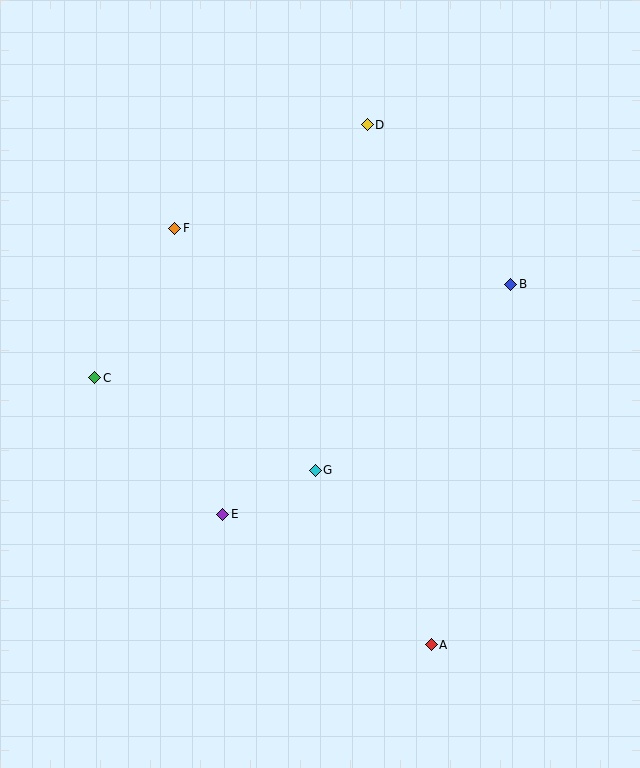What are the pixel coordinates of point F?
Point F is at (175, 228).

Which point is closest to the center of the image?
Point G at (315, 470) is closest to the center.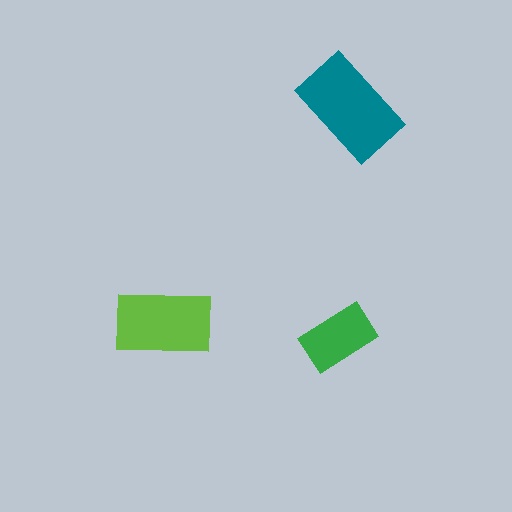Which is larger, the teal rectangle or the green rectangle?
The teal one.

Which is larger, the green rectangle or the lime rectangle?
The lime one.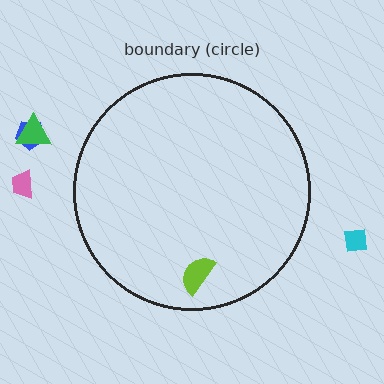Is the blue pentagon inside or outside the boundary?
Outside.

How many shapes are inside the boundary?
1 inside, 4 outside.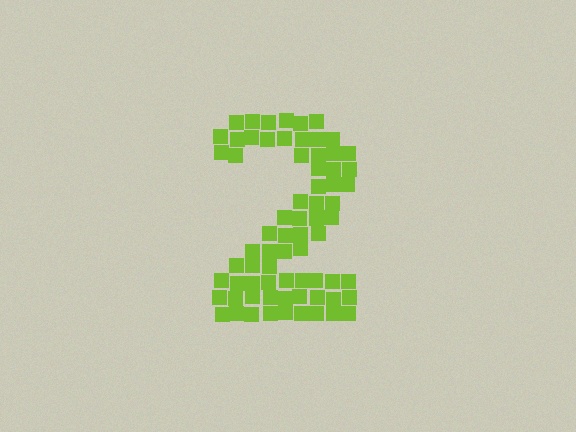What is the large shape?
The large shape is the digit 2.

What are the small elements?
The small elements are squares.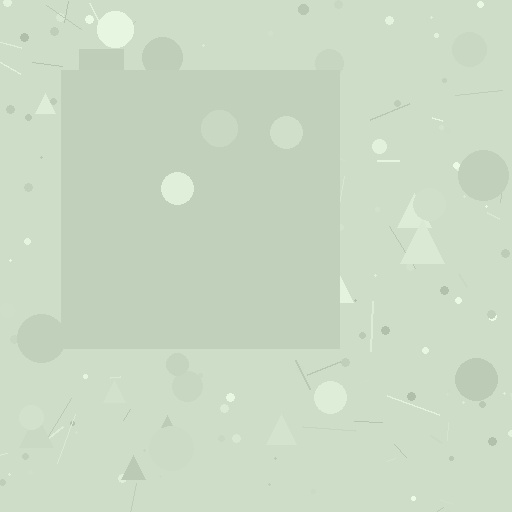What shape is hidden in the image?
A square is hidden in the image.